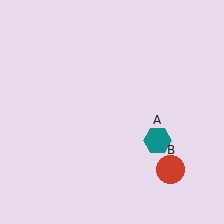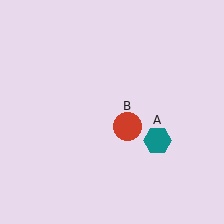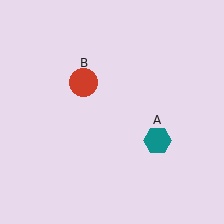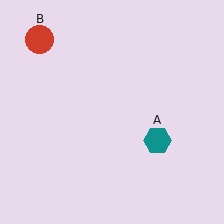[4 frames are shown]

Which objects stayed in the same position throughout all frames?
Teal hexagon (object A) remained stationary.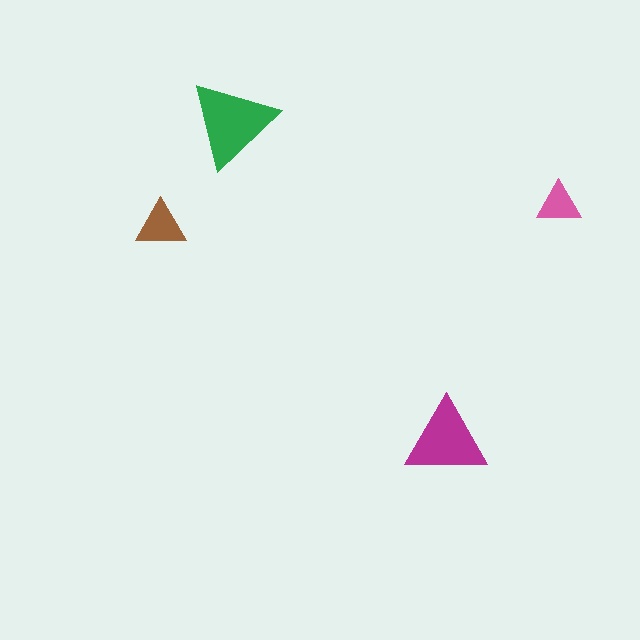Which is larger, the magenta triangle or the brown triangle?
The magenta one.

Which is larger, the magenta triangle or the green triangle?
The green one.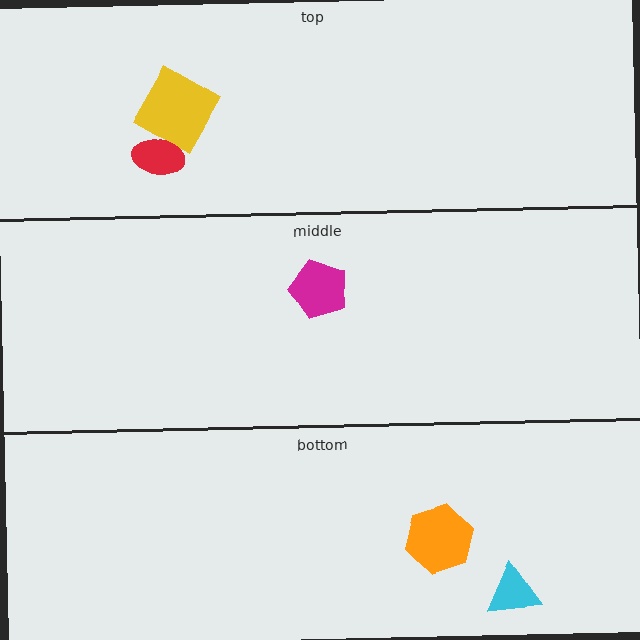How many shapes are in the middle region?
1.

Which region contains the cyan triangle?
The bottom region.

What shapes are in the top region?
The yellow square, the red ellipse.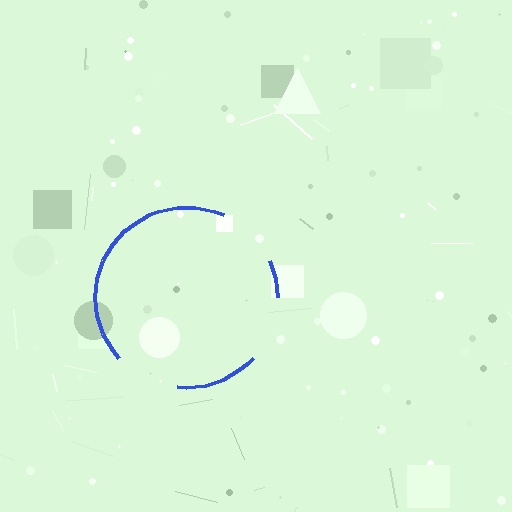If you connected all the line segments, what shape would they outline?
They would outline a circle.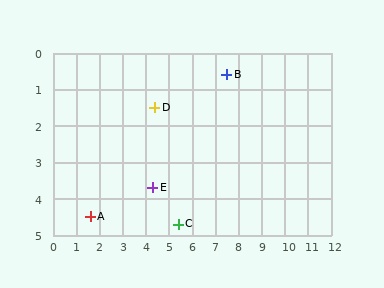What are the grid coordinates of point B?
Point B is at approximately (7.5, 0.6).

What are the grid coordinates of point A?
Point A is at approximately (1.6, 4.5).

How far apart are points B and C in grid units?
Points B and C are about 4.6 grid units apart.